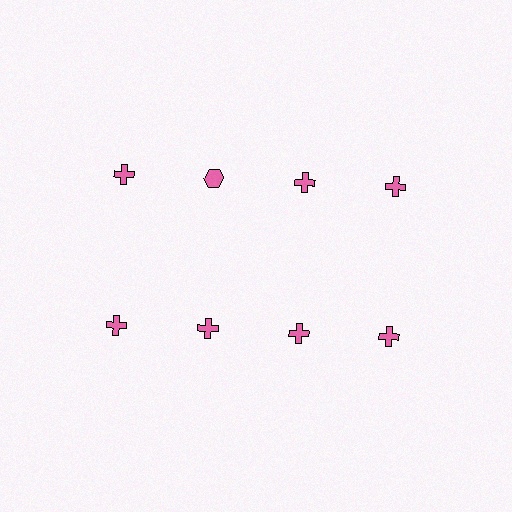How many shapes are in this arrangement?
There are 8 shapes arranged in a grid pattern.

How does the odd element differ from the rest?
It has a different shape: hexagon instead of cross.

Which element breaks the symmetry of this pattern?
The pink hexagon in the top row, second from left column breaks the symmetry. All other shapes are pink crosses.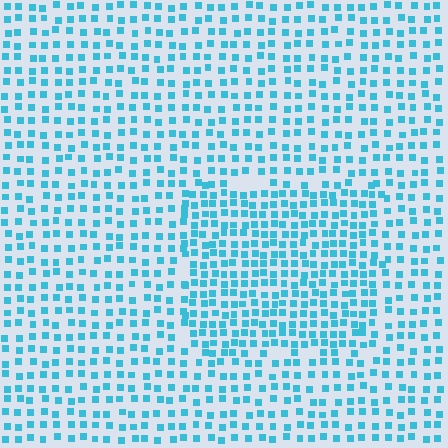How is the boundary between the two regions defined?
The boundary is defined by a change in element density (approximately 1.6x ratio). All elements are the same color, size, and shape.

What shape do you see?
I see a rectangle.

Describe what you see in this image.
The image contains small cyan elements arranged at two different densities. A rectangle-shaped region is visible where the elements are more densely packed than the surrounding area.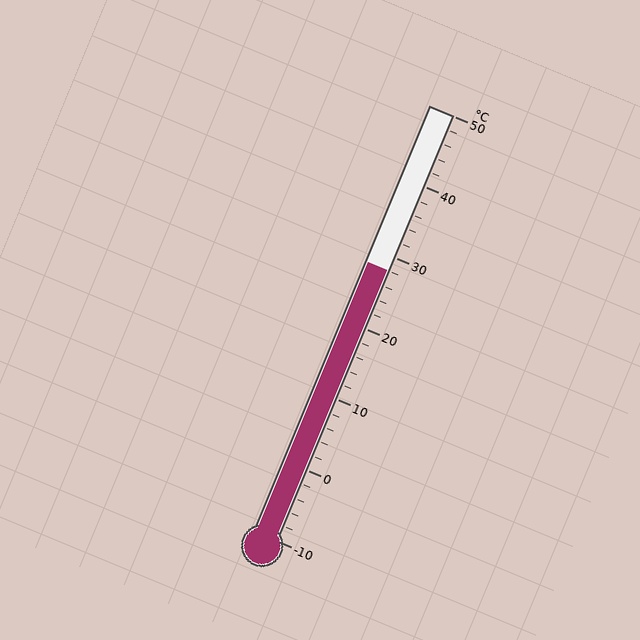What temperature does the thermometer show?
The thermometer shows approximately 28°C.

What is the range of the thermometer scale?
The thermometer scale ranges from -10°C to 50°C.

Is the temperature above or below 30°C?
The temperature is below 30°C.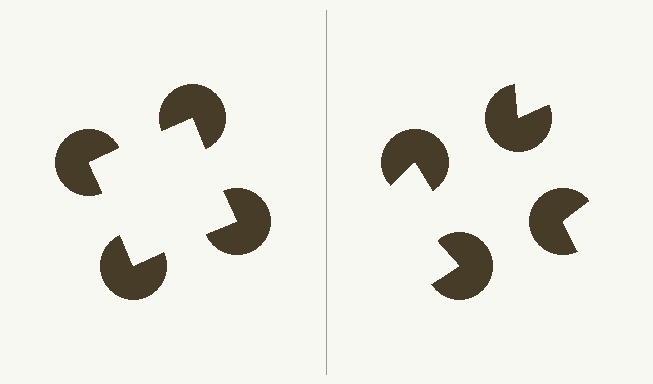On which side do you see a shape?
An illusory square appears on the left side. On the right side the wedge cuts are rotated, so no coherent shape forms.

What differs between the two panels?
The pac-man discs are positioned identically on both sides; only the wedge orientations differ. On the left they align to a square; on the right they are misaligned.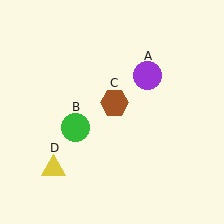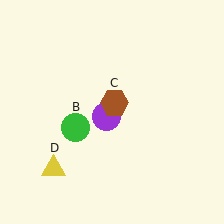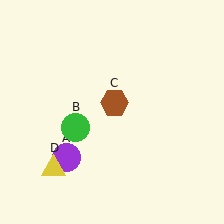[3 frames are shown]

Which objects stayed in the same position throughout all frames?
Green circle (object B) and brown hexagon (object C) and yellow triangle (object D) remained stationary.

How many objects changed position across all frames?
1 object changed position: purple circle (object A).